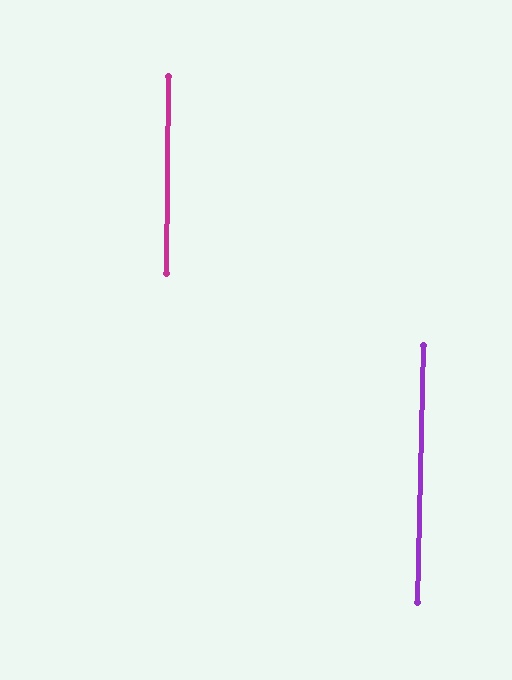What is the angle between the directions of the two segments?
Approximately 1 degree.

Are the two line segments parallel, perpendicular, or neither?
Parallel — their directions differ by only 0.8°.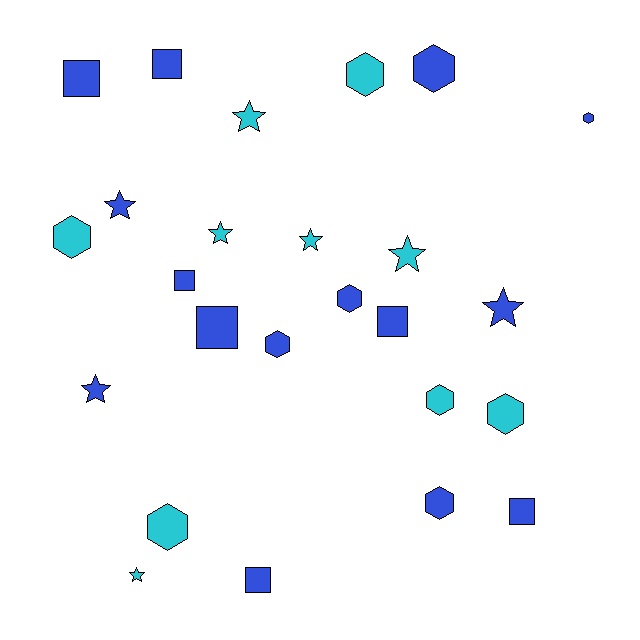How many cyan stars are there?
There are 5 cyan stars.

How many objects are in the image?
There are 25 objects.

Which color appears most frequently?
Blue, with 15 objects.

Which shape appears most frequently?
Hexagon, with 10 objects.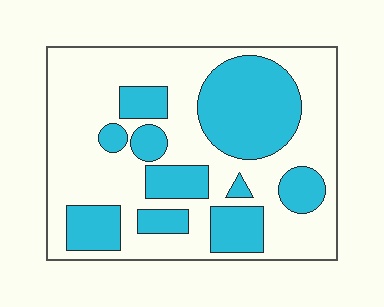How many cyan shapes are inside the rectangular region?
10.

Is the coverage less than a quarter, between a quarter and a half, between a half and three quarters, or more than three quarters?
Between a quarter and a half.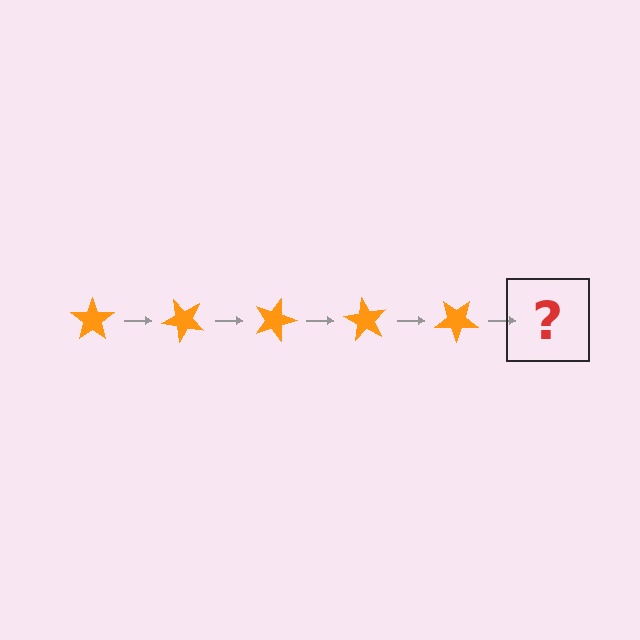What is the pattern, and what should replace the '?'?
The pattern is that the star rotates 45 degrees each step. The '?' should be an orange star rotated 225 degrees.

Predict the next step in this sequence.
The next step is an orange star rotated 225 degrees.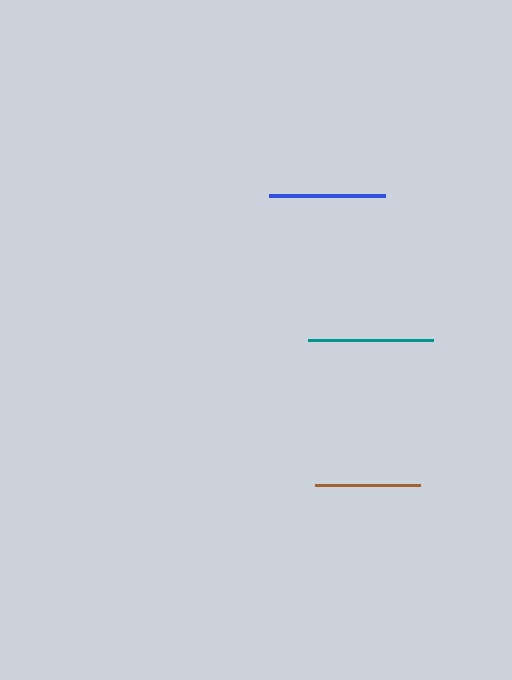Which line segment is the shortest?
The brown line is the shortest at approximately 105 pixels.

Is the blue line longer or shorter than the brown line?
The blue line is longer than the brown line.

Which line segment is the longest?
The teal line is the longest at approximately 125 pixels.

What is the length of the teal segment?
The teal segment is approximately 125 pixels long.